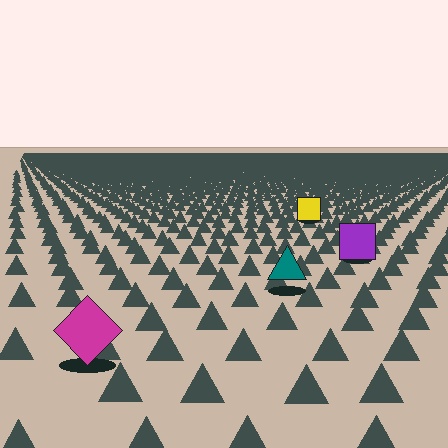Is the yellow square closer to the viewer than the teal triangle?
No. The teal triangle is closer — you can tell from the texture gradient: the ground texture is coarser near it.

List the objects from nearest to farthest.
From nearest to farthest: the magenta diamond, the teal triangle, the purple square, the yellow square.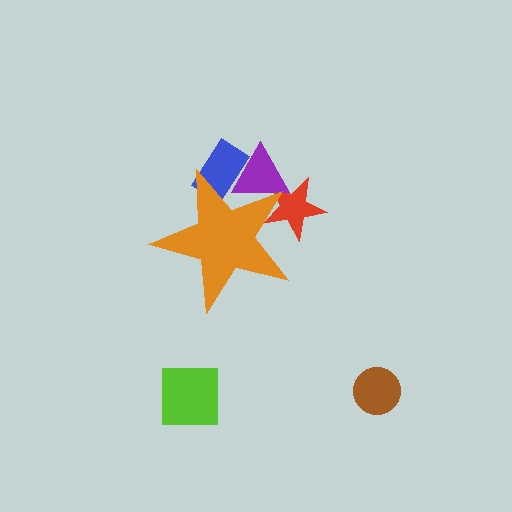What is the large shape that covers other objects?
An orange star.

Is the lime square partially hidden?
No, the lime square is fully visible.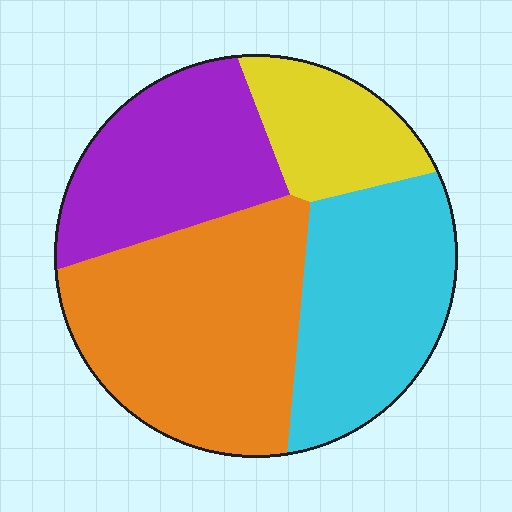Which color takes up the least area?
Yellow, at roughly 15%.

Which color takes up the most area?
Orange, at roughly 35%.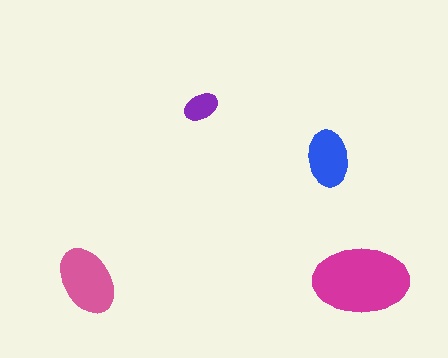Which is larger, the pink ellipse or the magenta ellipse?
The magenta one.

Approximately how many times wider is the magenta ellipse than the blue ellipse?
About 1.5 times wider.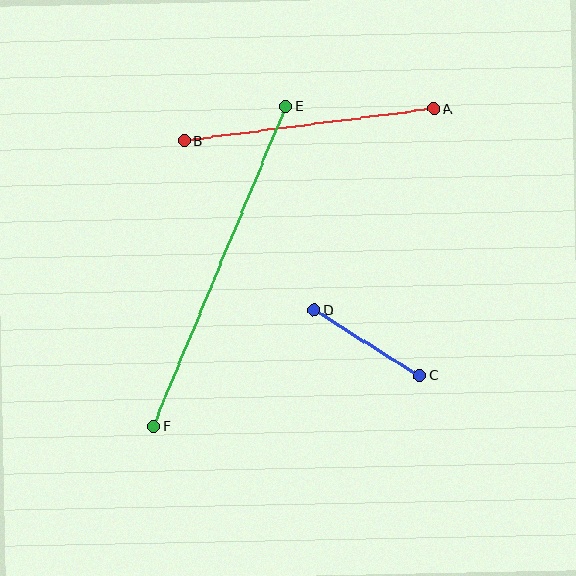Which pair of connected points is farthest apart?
Points E and F are farthest apart.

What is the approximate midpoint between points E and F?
The midpoint is at approximately (220, 266) pixels.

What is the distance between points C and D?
The distance is approximately 124 pixels.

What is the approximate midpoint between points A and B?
The midpoint is at approximately (309, 125) pixels.